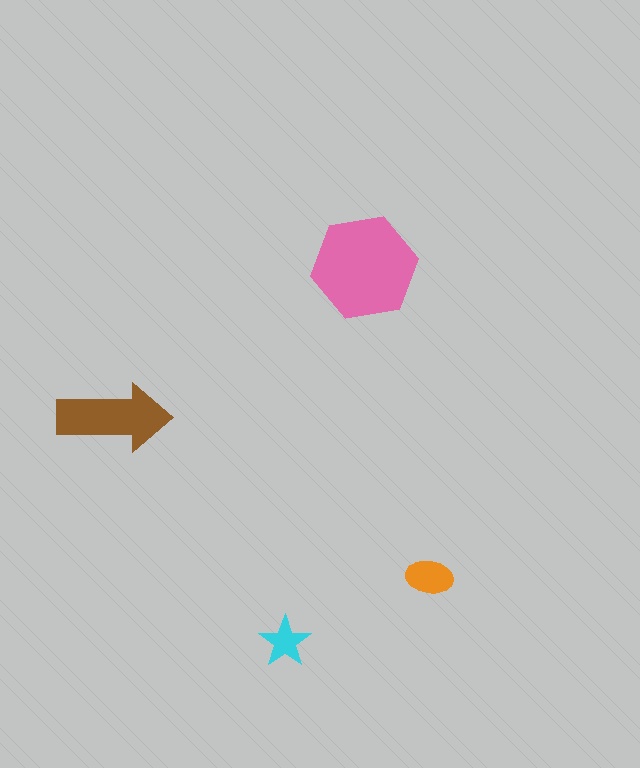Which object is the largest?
The pink hexagon.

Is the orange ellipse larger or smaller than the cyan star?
Larger.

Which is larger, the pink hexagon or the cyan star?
The pink hexagon.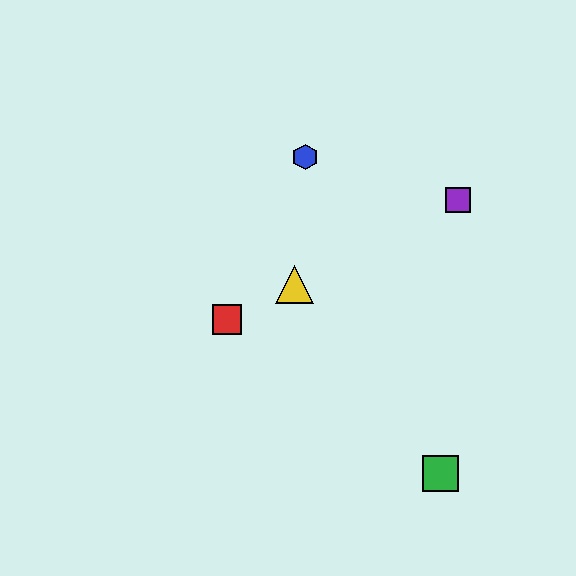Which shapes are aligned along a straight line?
The red square, the yellow triangle, the purple square are aligned along a straight line.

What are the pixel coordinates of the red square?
The red square is at (227, 319).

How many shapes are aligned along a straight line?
3 shapes (the red square, the yellow triangle, the purple square) are aligned along a straight line.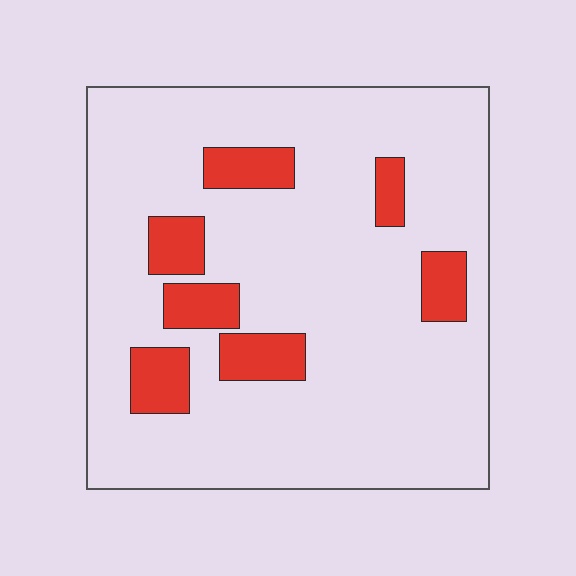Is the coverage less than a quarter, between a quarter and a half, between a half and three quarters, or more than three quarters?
Less than a quarter.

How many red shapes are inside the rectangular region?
7.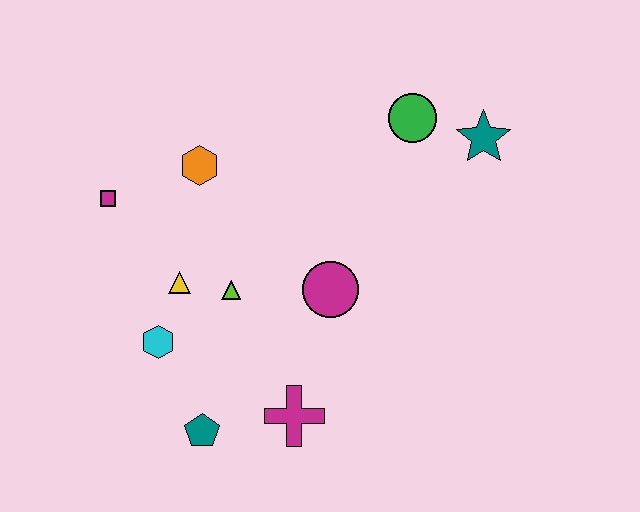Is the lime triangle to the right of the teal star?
No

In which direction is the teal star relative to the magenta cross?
The teal star is above the magenta cross.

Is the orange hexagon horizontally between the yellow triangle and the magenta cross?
Yes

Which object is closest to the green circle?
The teal star is closest to the green circle.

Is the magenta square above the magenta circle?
Yes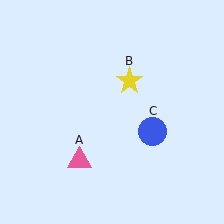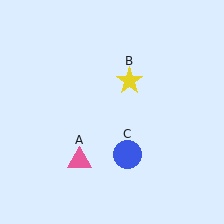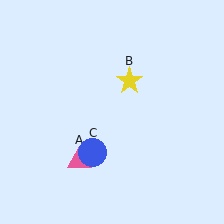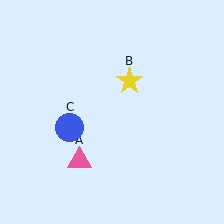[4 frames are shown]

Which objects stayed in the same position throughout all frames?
Pink triangle (object A) and yellow star (object B) remained stationary.